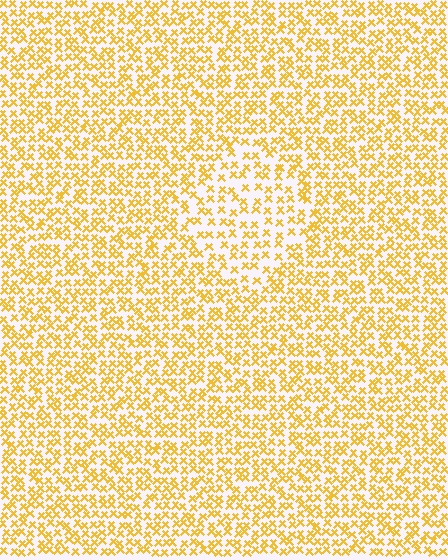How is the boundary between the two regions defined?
The boundary is defined by a change in element density (approximately 1.6x ratio). All elements are the same color, size, and shape.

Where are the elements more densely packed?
The elements are more densely packed outside the diamond boundary.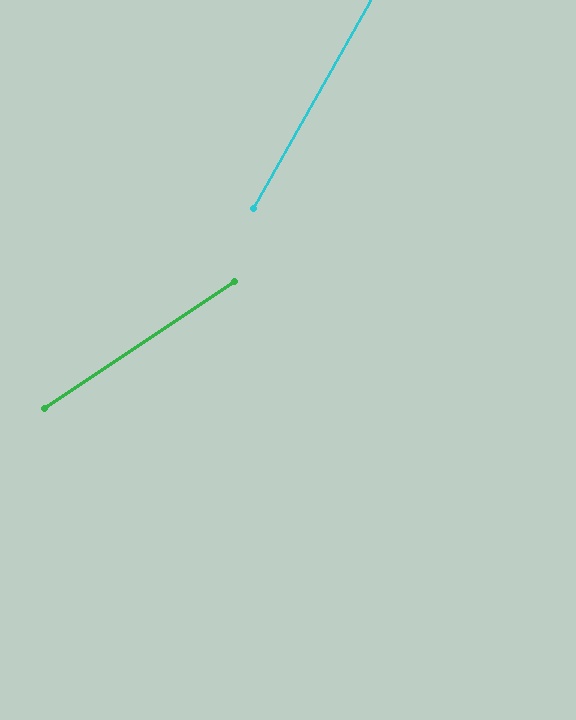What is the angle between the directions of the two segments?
Approximately 27 degrees.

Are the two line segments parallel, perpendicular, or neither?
Neither parallel nor perpendicular — they differ by about 27°.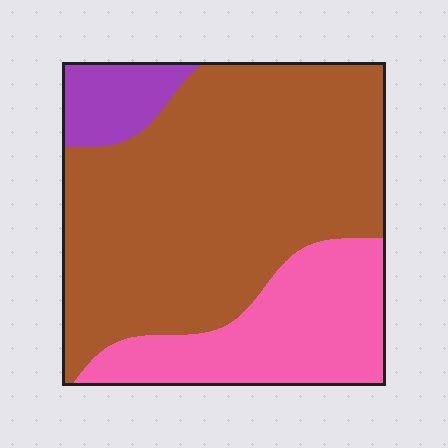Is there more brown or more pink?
Brown.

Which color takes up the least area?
Purple, at roughly 10%.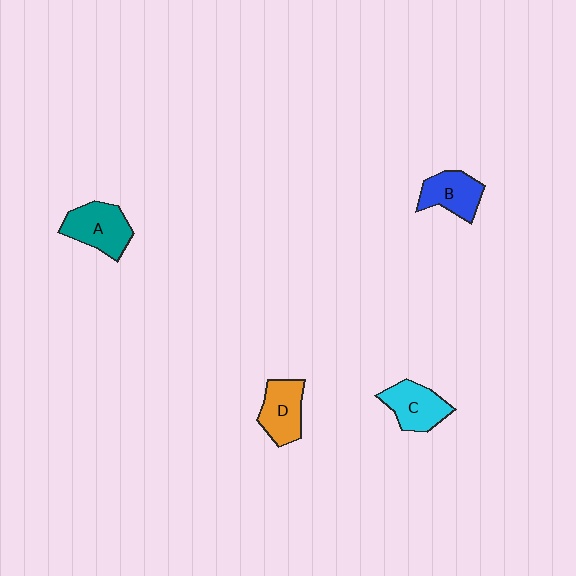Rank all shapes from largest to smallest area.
From largest to smallest: A (teal), C (cyan), D (orange), B (blue).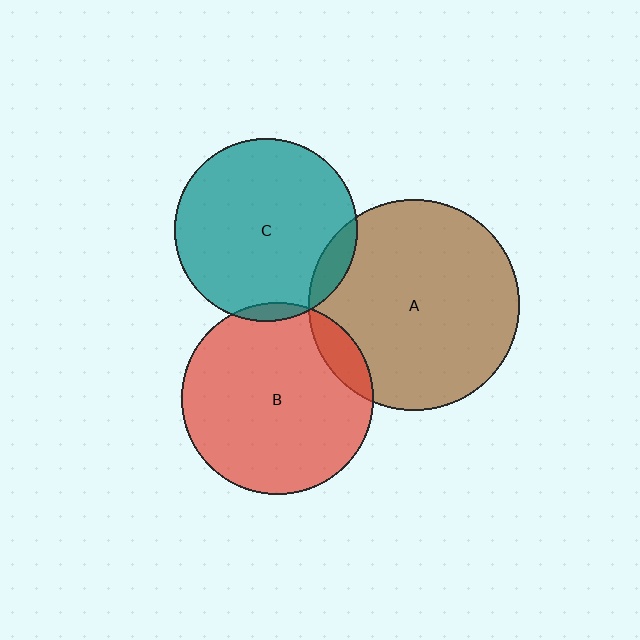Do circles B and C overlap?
Yes.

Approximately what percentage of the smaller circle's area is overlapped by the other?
Approximately 5%.